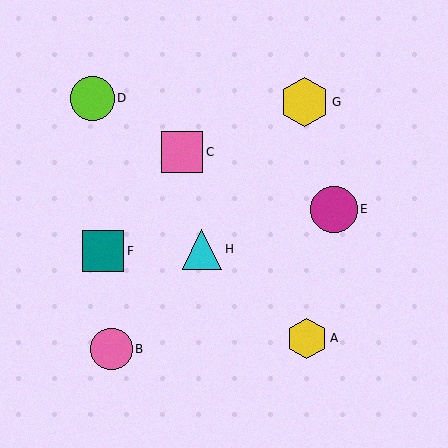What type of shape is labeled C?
Shape C is a pink square.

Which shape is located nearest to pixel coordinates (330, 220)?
The magenta circle (labeled E) at (334, 209) is nearest to that location.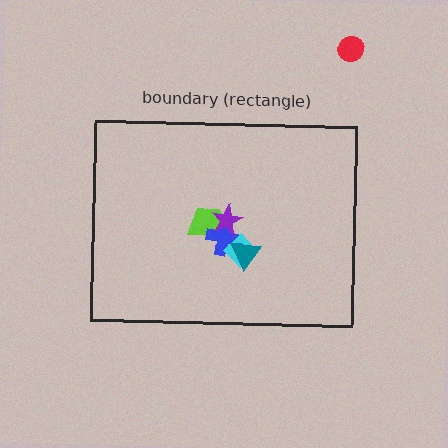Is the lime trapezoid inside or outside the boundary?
Inside.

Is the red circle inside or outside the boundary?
Outside.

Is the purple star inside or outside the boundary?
Inside.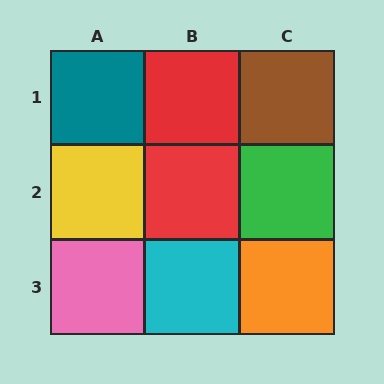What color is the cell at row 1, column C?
Brown.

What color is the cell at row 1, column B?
Red.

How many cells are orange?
1 cell is orange.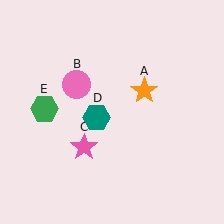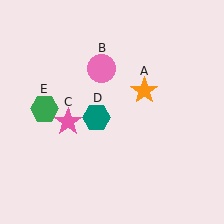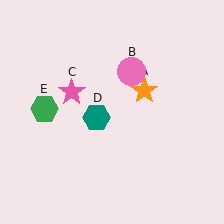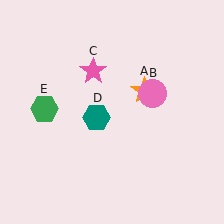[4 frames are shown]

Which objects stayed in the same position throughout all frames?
Orange star (object A) and teal hexagon (object D) and green hexagon (object E) remained stationary.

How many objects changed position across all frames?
2 objects changed position: pink circle (object B), pink star (object C).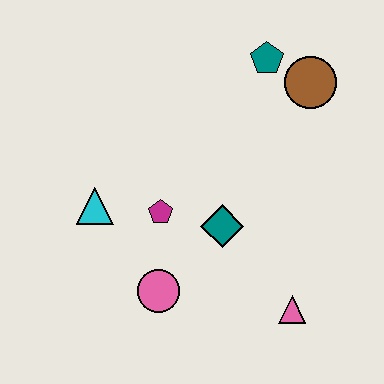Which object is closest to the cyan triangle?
The magenta pentagon is closest to the cyan triangle.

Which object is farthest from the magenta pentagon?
The brown circle is farthest from the magenta pentagon.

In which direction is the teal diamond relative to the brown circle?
The teal diamond is below the brown circle.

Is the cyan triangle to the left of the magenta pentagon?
Yes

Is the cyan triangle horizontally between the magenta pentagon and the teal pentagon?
No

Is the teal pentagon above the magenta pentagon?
Yes